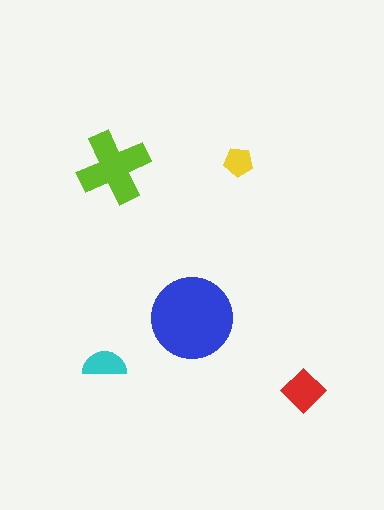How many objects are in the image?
There are 5 objects in the image.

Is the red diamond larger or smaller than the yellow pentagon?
Larger.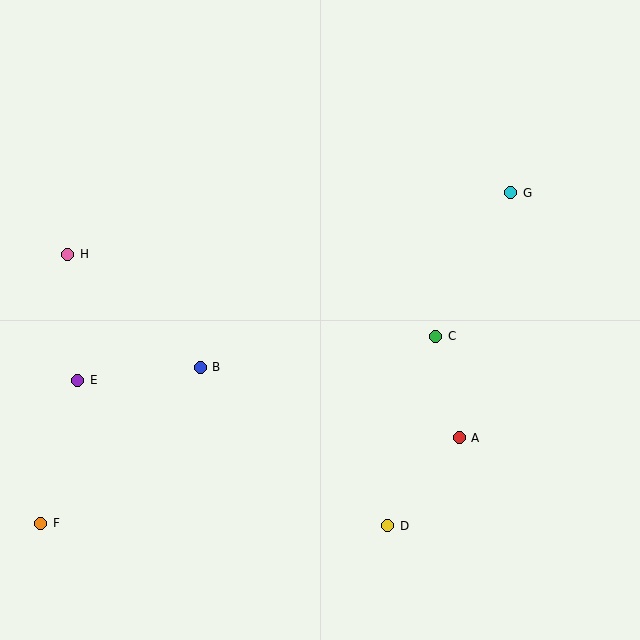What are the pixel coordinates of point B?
Point B is at (200, 367).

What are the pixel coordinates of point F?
Point F is at (41, 523).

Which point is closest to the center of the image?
Point C at (436, 336) is closest to the center.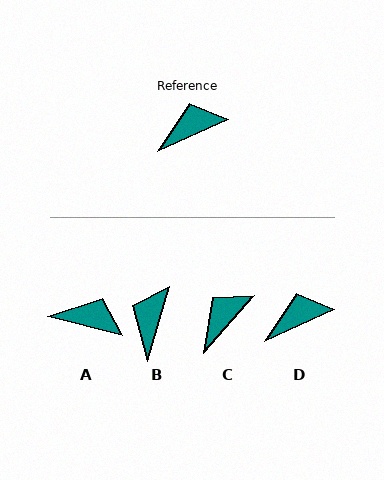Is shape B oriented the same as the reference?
No, it is off by about 49 degrees.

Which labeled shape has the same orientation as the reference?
D.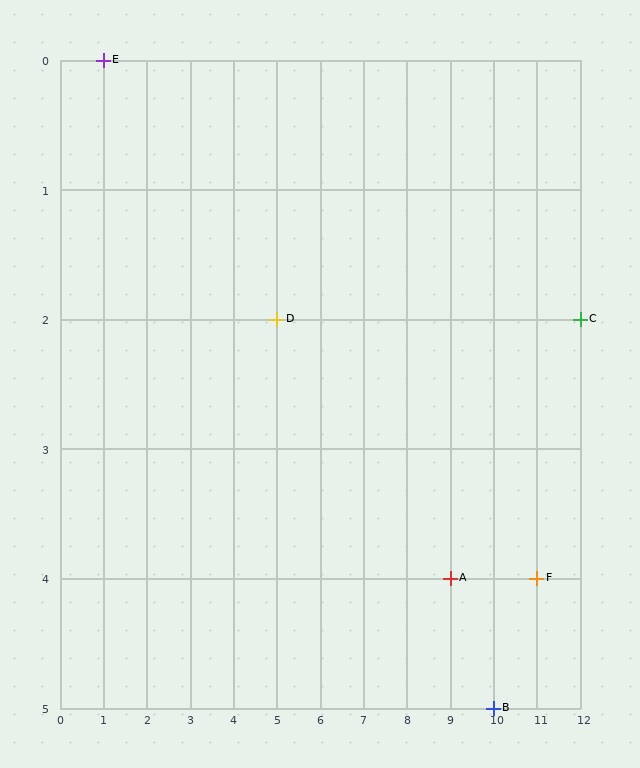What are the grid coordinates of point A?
Point A is at grid coordinates (9, 4).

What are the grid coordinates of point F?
Point F is at grid coordinates (11, 4).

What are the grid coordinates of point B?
Point B is at grid coordinates (10, 5).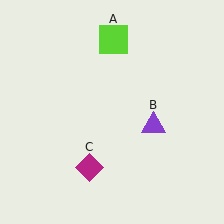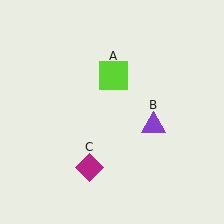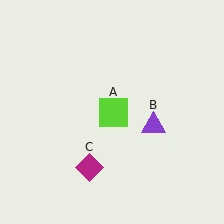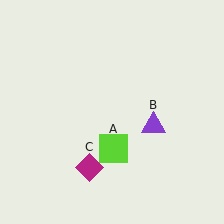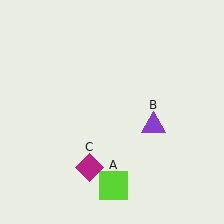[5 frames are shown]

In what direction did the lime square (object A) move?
The lime square (object A) moved down.